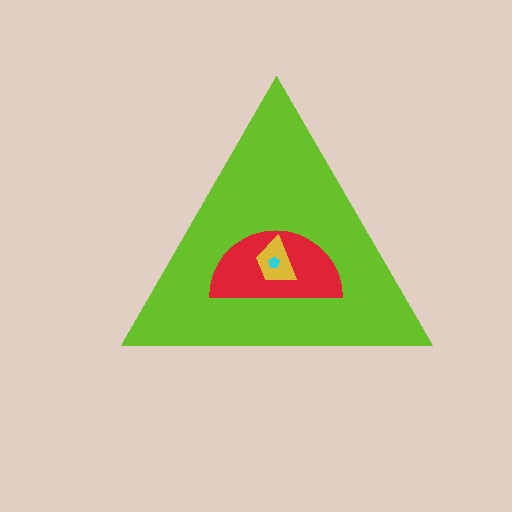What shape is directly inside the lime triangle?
The red semicircle.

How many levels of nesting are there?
4.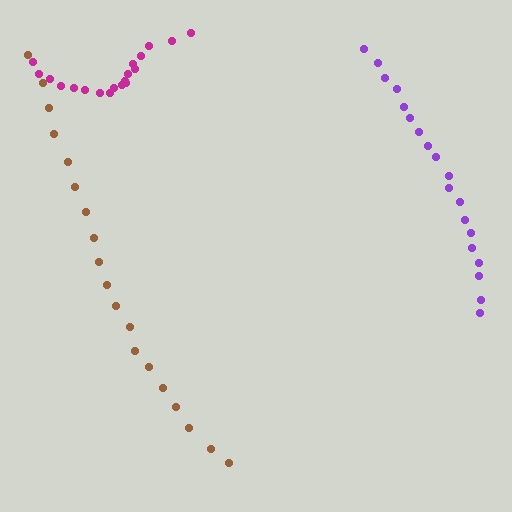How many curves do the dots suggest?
There are 3 distinct paths.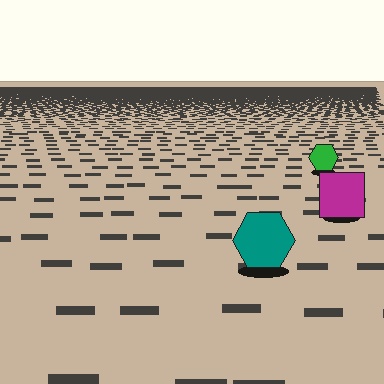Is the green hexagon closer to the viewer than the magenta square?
No. The magenta square is closer — you can tell from the texture gradient: the ground texture is coarser near it.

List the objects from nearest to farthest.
From nearest to farthest: the teal hexagon, the magenta square, the green hexagon.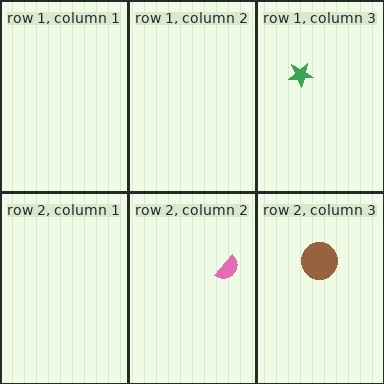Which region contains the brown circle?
The row 2, column 3 region.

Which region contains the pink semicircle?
The row 2, column 2 region.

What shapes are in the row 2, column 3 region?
The brown circle.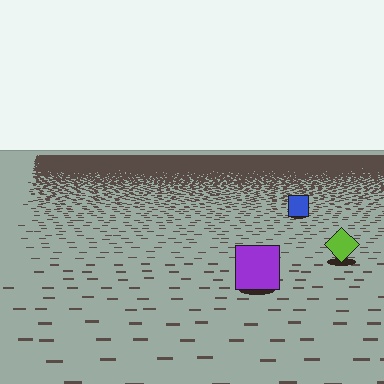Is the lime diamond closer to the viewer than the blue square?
Yes. The lime diamond is closer — you can tell from the texture gradient: the ground texture is coarser near it.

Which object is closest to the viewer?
The purple square is closest. The texture marks near it are larger and more spread out.